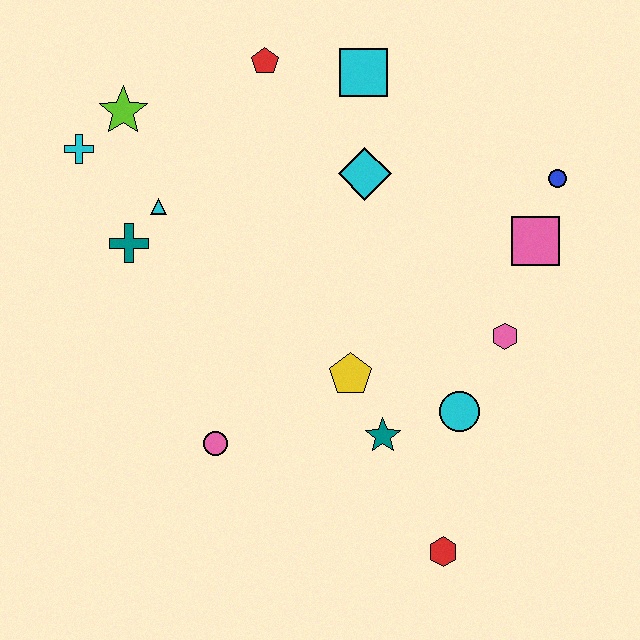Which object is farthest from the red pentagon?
The red hexagon is farthest from the red pentagon.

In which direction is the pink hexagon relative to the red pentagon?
The pink hexagon is below the red pentagon.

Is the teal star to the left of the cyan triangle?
No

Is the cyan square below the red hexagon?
No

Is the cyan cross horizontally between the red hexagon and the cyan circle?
No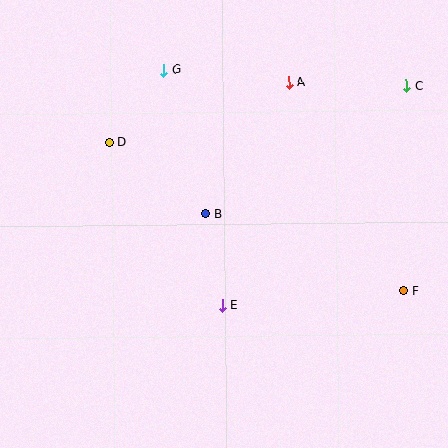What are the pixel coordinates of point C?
Point C is at (406, 86).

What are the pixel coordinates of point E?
Point E is at (222, 306).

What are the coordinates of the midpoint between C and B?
The midpoint between C and B is at (306, 150).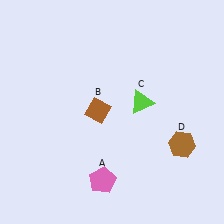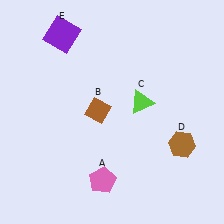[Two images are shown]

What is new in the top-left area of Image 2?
A purple square (E) was added in the top-left area of Image 2.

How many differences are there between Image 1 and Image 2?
There is 1 difference between the two images.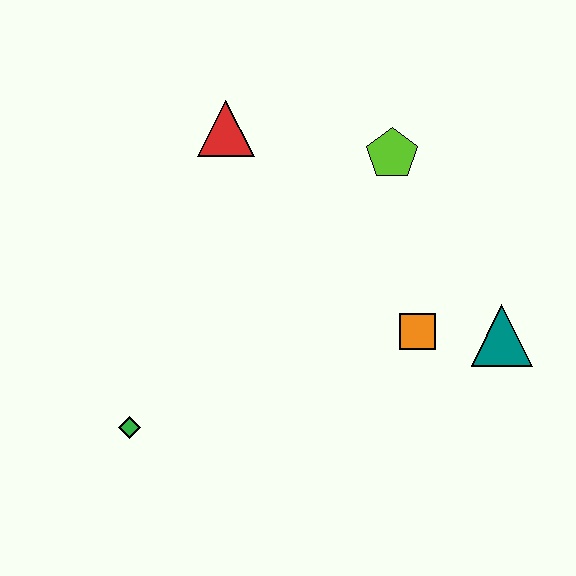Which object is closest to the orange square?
The teal triangle is closest to the orange square.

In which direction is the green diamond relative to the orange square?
The green diamond is to the left of the orange square.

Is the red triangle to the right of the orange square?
No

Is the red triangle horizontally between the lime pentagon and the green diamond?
Yes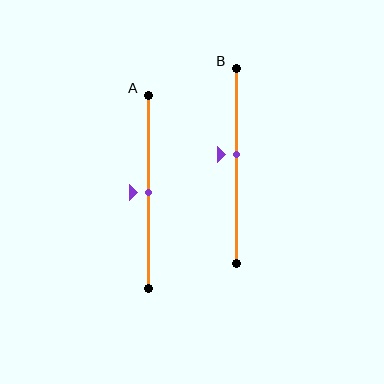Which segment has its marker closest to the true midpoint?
Segment A has its marker closest to the true midpoint.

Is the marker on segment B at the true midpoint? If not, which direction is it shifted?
No, the marker on segment B is shifted upward by about 6% of the segment length.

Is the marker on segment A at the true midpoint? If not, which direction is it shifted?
Yes, the marker on segment A is at the true midpoint.